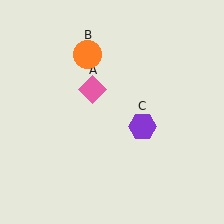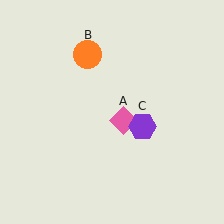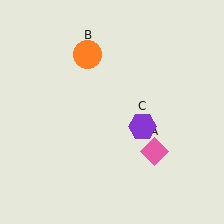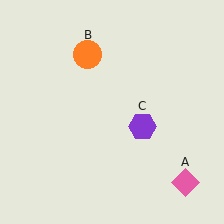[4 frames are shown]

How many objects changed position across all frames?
1 object changed position: pink diamond (object A).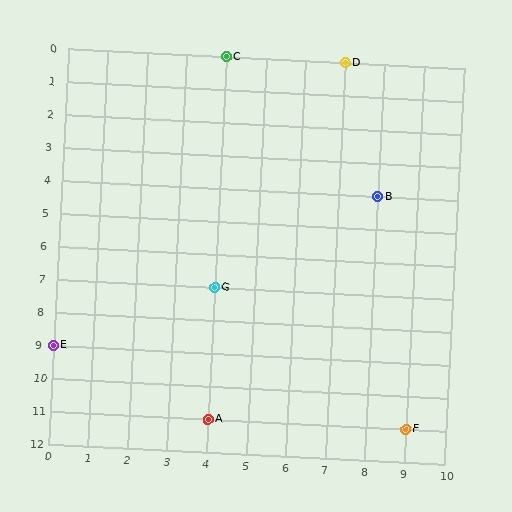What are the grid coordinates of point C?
Point C is at grid coordinates (4, 0).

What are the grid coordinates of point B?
Point B is at grid coordinates (8, 4).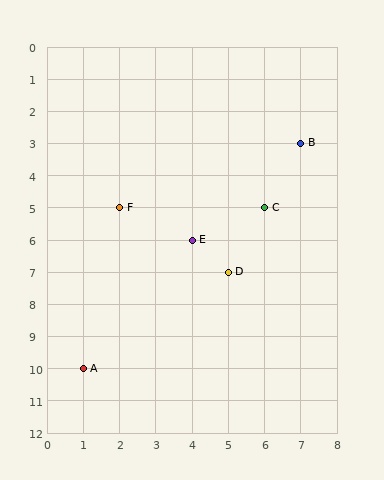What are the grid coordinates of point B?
Point B is at grid coordinates (7, 3).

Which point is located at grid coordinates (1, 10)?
Point A is at (1, 10).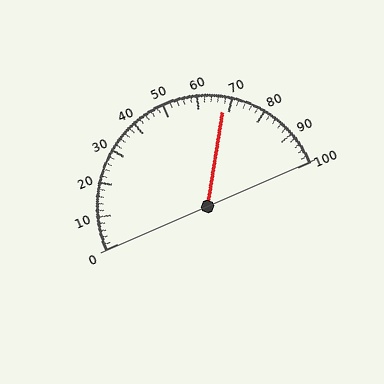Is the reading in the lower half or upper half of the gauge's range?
The reading is in the upper half of the range (0 to 100).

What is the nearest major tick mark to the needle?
The nearest major tick mark is 70.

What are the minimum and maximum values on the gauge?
The gauge ranges from 0 to 100.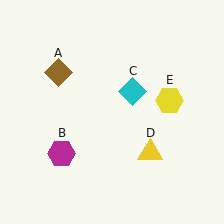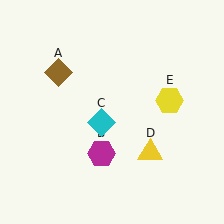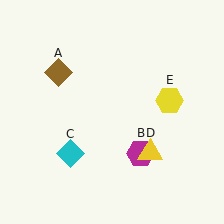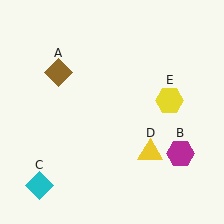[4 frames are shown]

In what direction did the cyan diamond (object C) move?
The cyan diamond (object C) moved down and to the left.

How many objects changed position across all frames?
2 objects changed position: magenta hexagon (object B), cyan diamond (object C).